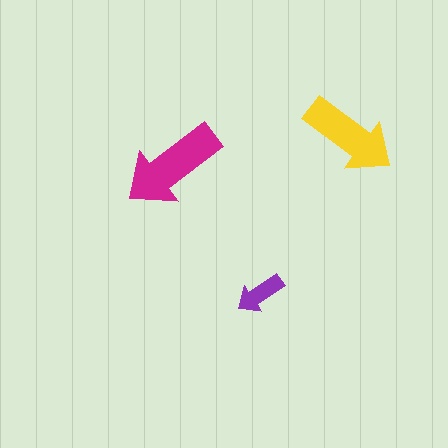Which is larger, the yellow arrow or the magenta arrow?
The magenta one.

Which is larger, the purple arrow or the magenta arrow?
The magenta one.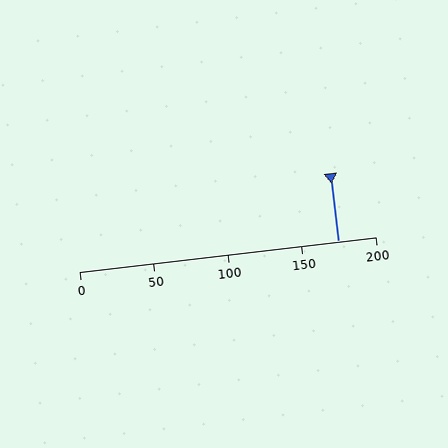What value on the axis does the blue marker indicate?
The marker indicates approximately 175.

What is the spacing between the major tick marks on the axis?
The major ticks are spaced 50 apart.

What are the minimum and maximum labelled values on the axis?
The axis runs from 0 to 200.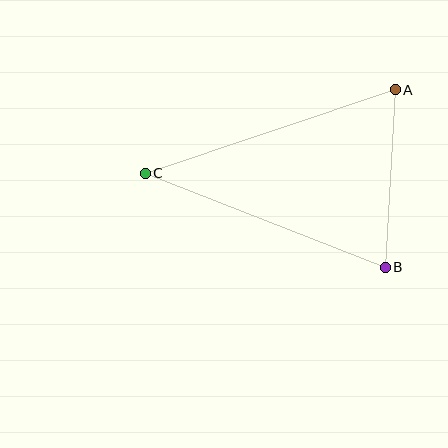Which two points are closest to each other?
Points A and B are closest to each other.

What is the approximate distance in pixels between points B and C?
The distance between B and C is approximately 258 pixels.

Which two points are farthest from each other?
Points A and C are farthest from each other.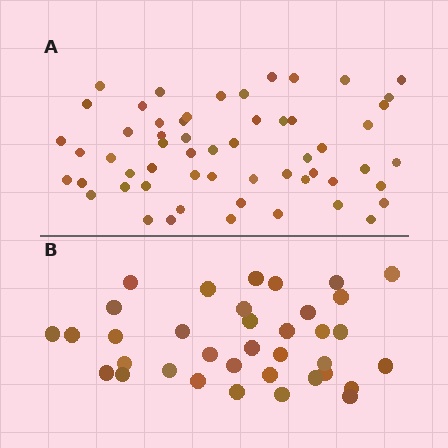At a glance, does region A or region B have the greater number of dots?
Region A (the top region) has more dots.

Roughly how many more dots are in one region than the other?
Region A has approximately 20 more dots than region B.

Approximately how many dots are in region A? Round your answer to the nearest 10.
About 60 dots. (The exact count is 57, which rounds to 60.)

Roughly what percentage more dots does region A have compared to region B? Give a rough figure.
About 60% more.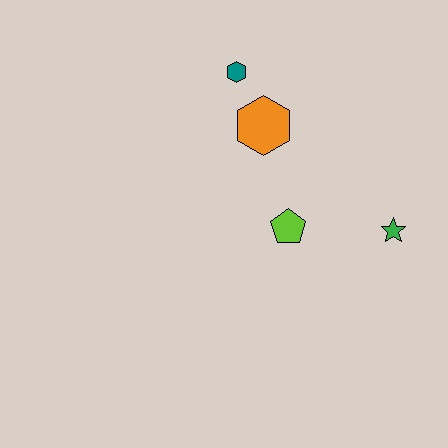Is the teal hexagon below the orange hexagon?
No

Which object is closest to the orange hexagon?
The teal hexagon is closest to the orange hexagon.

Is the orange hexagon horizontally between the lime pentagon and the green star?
No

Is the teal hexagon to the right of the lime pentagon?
No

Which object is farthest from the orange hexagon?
The green star is farthest from the orange hexagon.